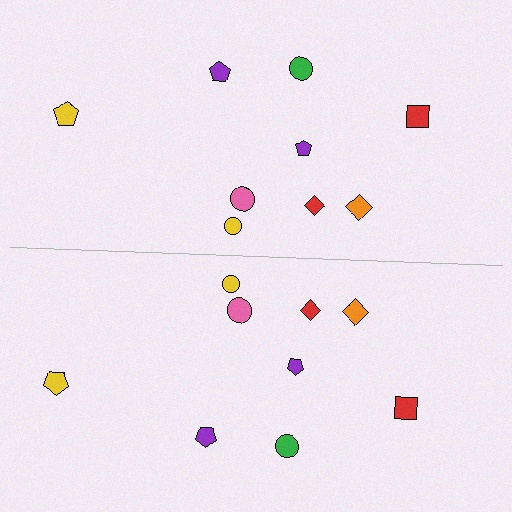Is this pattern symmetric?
Yes, this pattern has bilateral (reflection) symmetry.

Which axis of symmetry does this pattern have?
The pattern has a horizontal axis of symmetry running through the center of the image.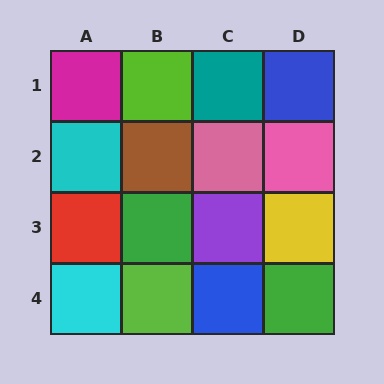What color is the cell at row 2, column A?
Cyan.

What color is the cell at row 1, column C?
Teal.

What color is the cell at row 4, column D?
Green.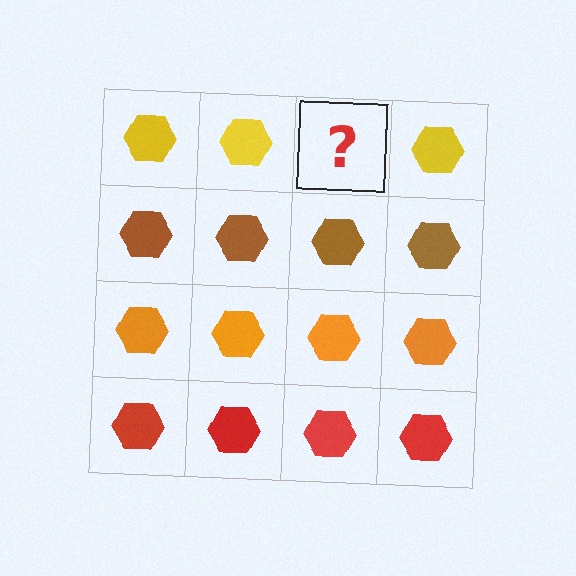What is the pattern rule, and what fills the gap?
The rule is that each row has a consistent color. The gap should be filled with a yellow hexagon.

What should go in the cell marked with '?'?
The missing cell should contain a yellow hexagon.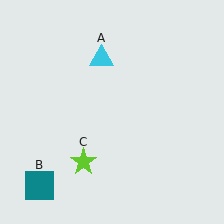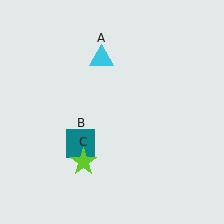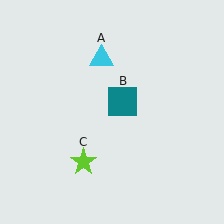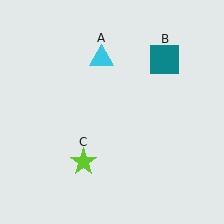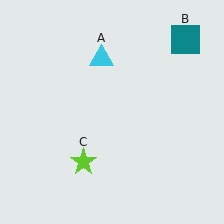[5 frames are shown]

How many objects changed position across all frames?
1 object changed position: teal square (object B).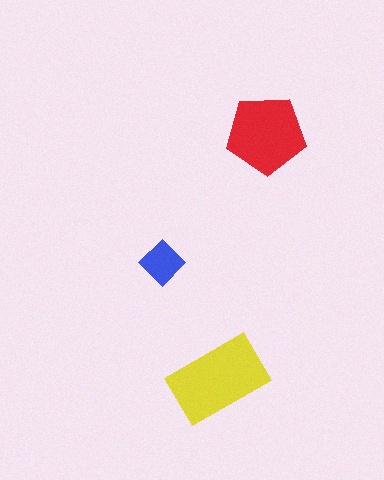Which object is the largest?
The yellow rectangle.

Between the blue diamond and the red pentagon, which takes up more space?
The red pentagon.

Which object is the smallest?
The blue diamond.